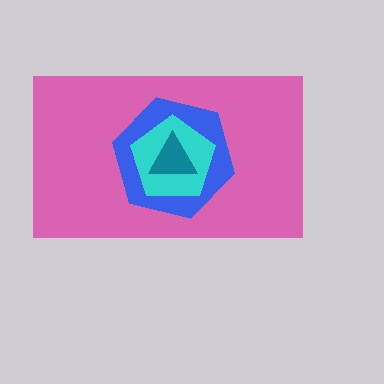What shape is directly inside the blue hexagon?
The cyan pentagon.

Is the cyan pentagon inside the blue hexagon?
Yes.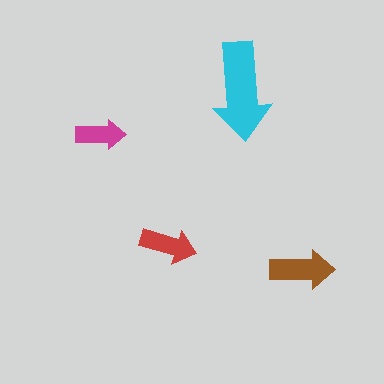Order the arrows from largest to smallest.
the cyan one, the brown one, the red one, the magenta one.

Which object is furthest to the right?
The brown arrow is rightmost.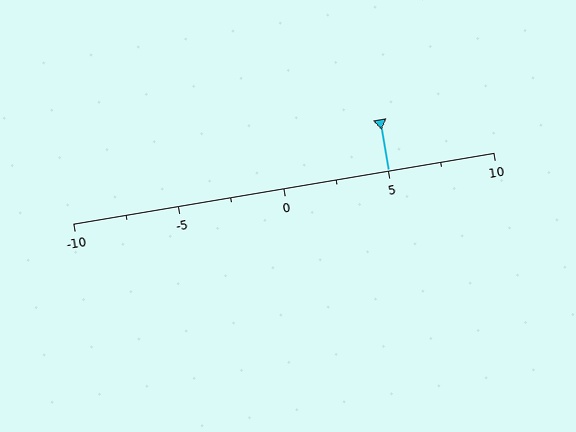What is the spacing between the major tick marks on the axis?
The major ticks are spaced 5 apart.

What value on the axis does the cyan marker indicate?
The marker indicates approximately 5.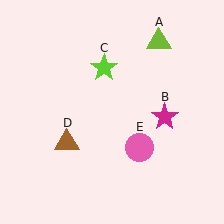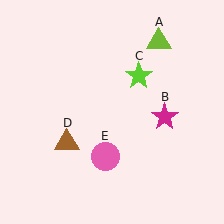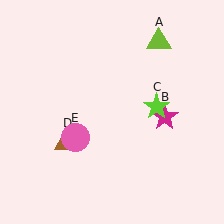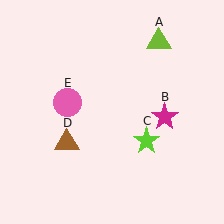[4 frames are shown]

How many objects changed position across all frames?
2 objects changed position: lime star (object C), pink circle (object E).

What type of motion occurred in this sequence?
The lime star (object C), pink circle (object E) rotated clockwise around the center of the scene.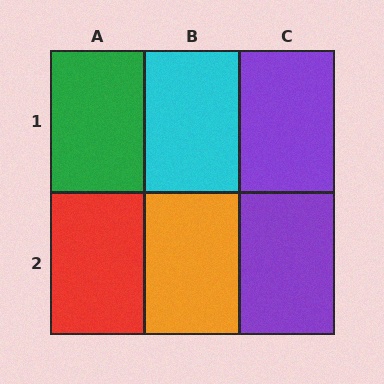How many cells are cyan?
1 cell is cyan.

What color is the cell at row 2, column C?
Purple.